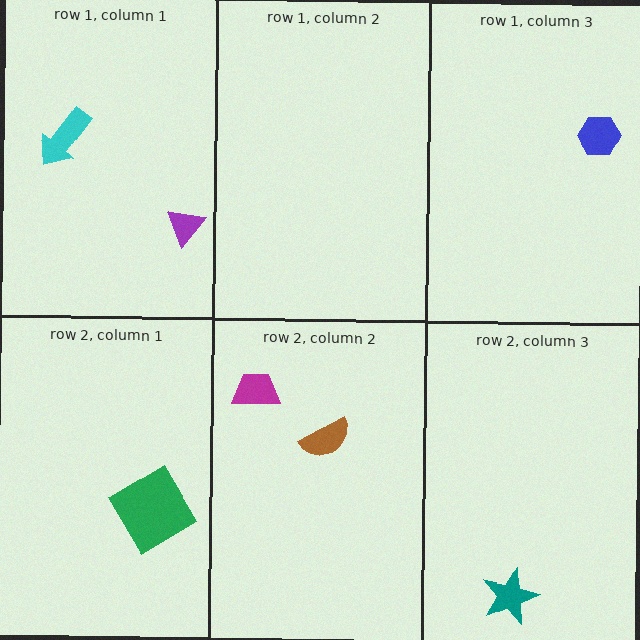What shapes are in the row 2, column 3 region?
The teal star.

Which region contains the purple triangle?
The row 1, column 1 region.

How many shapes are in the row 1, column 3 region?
1.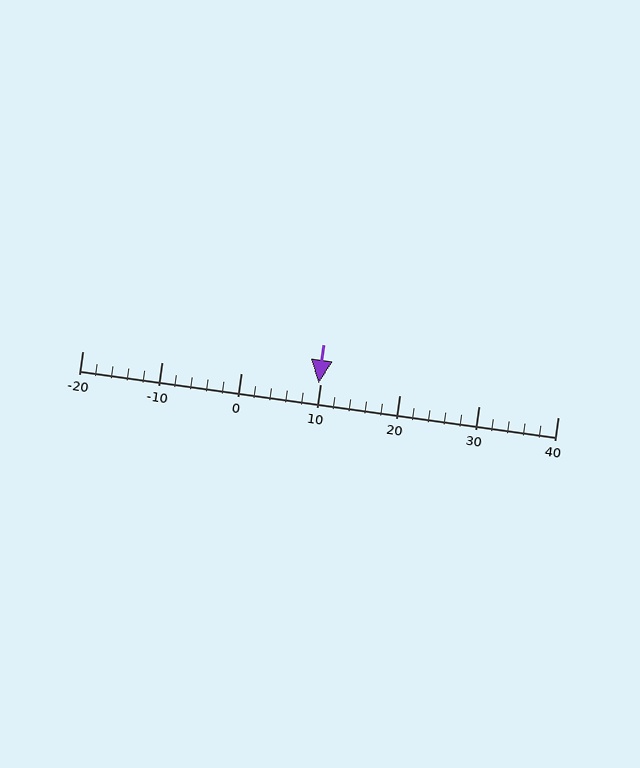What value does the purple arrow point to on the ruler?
The purple arrow points to approximately 10.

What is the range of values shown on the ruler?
The ruler shows values from -20 to 40.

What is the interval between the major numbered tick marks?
The major tick marks are spaced 10 units apart.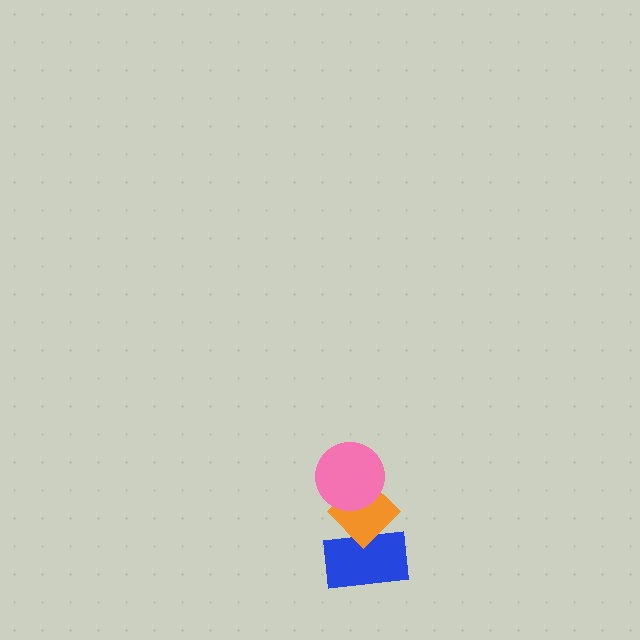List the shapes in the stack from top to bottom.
From top to bottom: the pink circle, the orange diamond, the blue rectangle.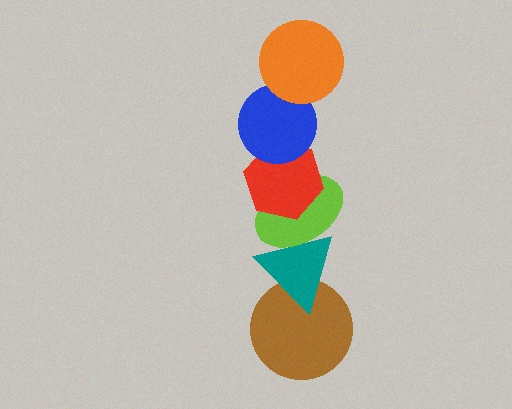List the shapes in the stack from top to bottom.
From top to bottom: the orange circle, the blue circle, the red hexagon, the lime ellipse, the teal triangle, the brown circle.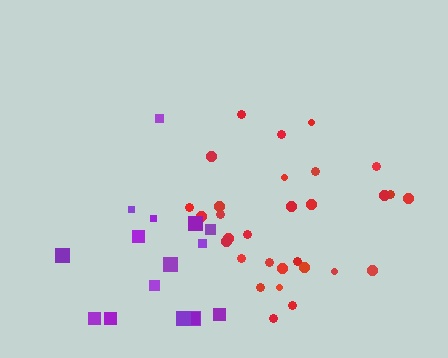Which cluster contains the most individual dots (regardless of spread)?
Red (32).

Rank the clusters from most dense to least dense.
red, purple.